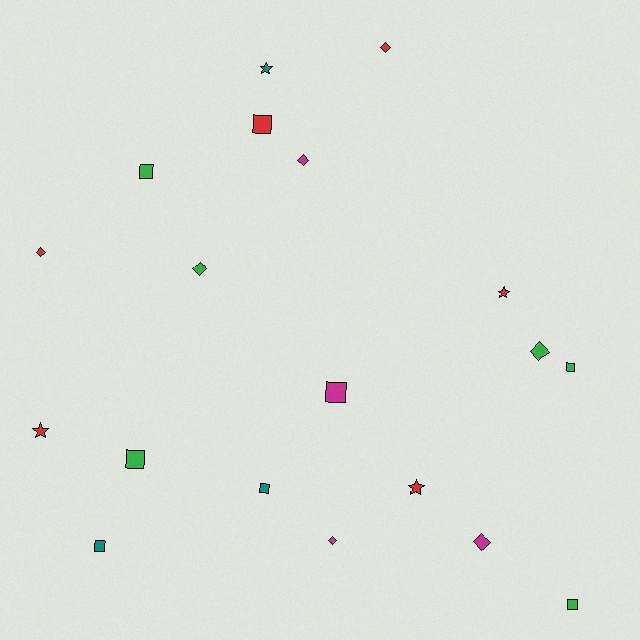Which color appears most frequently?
Red, with 6 objects.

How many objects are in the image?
There are 19 objects.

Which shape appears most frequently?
Square, with 8 objects.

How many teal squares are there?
There are 2 teal squares.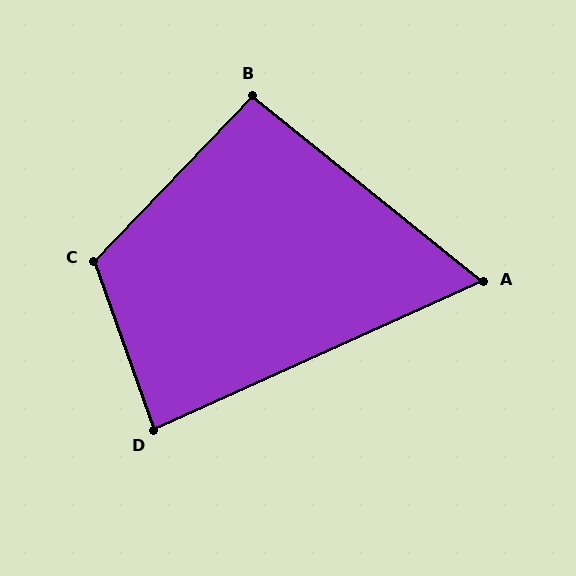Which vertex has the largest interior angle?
C, at approximately 117 degrees.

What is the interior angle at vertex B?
Approximately 95 degrees (approximately right).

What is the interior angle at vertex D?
Approximately 85 degrees (approximately right).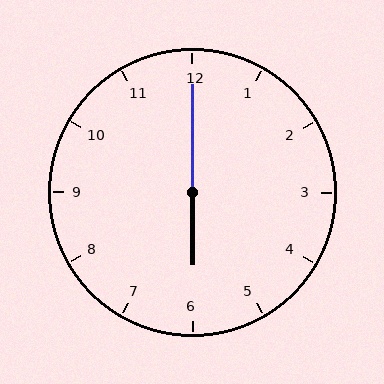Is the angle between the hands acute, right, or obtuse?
It is obtuse.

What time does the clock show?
6:00.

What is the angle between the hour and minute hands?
Approximately 180 degrees.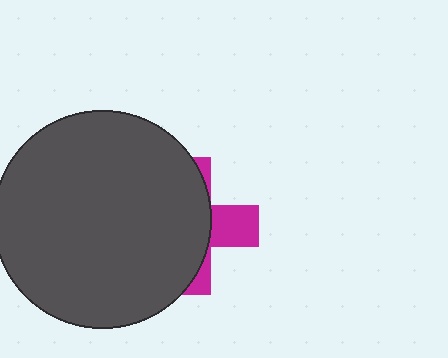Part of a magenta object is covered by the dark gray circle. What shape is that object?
It is a cross.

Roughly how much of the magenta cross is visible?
A small part of it is visible (roughly 31%).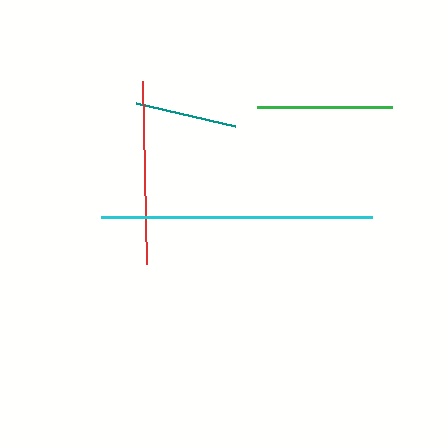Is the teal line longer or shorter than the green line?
The green line is longer than the teal line.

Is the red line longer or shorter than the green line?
The red line is longer than the green line.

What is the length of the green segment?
The green segment is approximately 135 pixels long.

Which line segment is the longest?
The cyan line is the longest at approximately 271 pixels.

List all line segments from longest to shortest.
From longest to shortest: cyan, red, green, teal.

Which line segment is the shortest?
The teal line is the shortest at approximately 102 pixels.